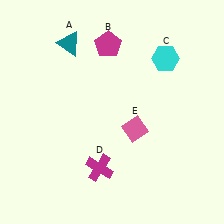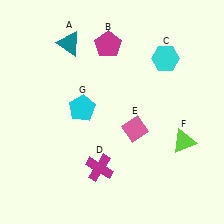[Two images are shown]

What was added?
A lime triangle (F), a cyan pentagon (G) were added in Image 2.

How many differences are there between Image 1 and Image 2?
There are 2 differences between the two images.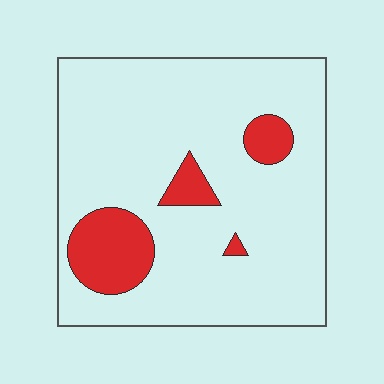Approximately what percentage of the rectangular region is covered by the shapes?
Approximately 15%.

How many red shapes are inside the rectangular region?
4.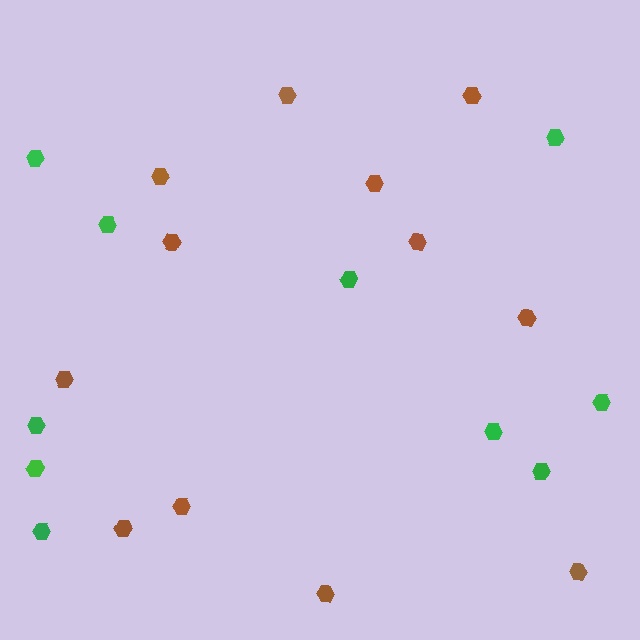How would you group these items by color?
There are 2 groups: one group of green hexagons (10) and one group of brown hexagons (12).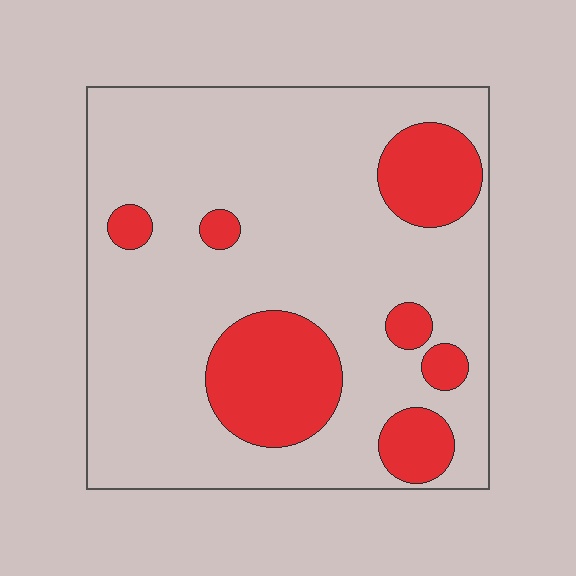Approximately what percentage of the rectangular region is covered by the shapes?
Approximately 20%.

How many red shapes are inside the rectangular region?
7.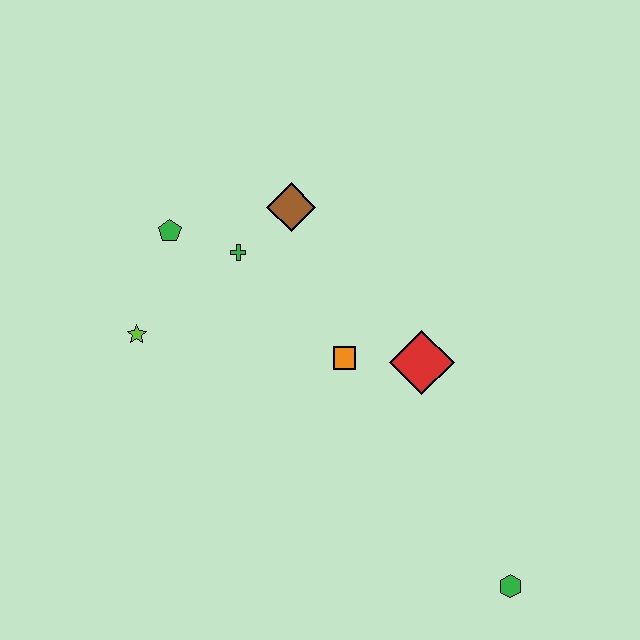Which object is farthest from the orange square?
The green hexagon is farthest from the orange square.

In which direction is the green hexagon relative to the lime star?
The green hexagon is to the right of the lime star.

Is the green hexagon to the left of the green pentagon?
No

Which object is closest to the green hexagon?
The red diamond is closest to the green hexagon.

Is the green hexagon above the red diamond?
No